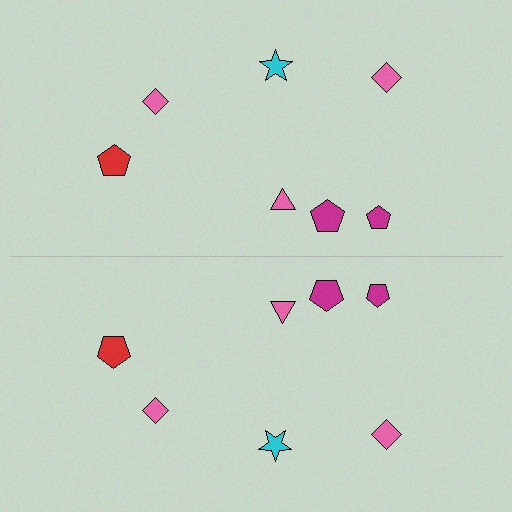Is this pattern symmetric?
Yes, this pattern has bilateral (reflection) symmetry.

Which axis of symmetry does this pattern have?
The pattern has a horizontal axis of symmetry running through the center of the image.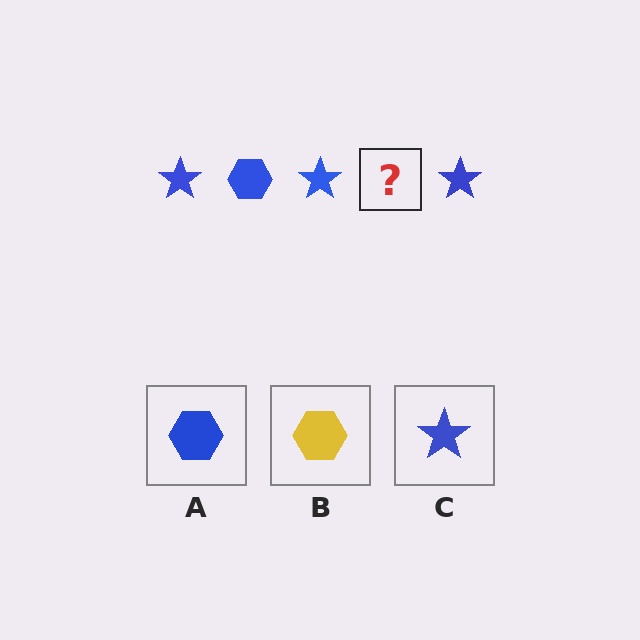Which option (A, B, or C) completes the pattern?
A.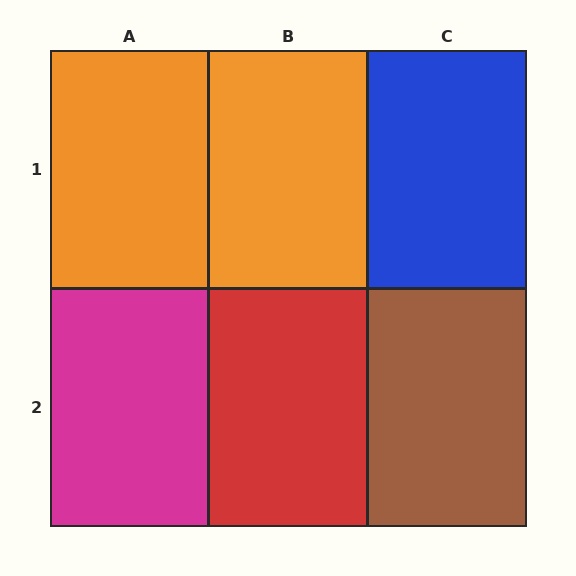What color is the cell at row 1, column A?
Orange.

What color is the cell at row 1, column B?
Orange.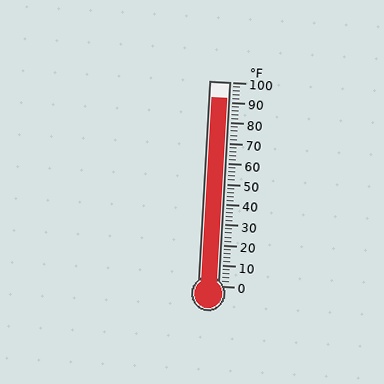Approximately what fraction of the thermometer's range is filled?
The thermometer is filled to approximately 90% of its range.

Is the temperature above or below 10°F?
The temperature is above 10°F.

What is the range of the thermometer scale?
The thermometer scale ranges from 0°F to 100°F.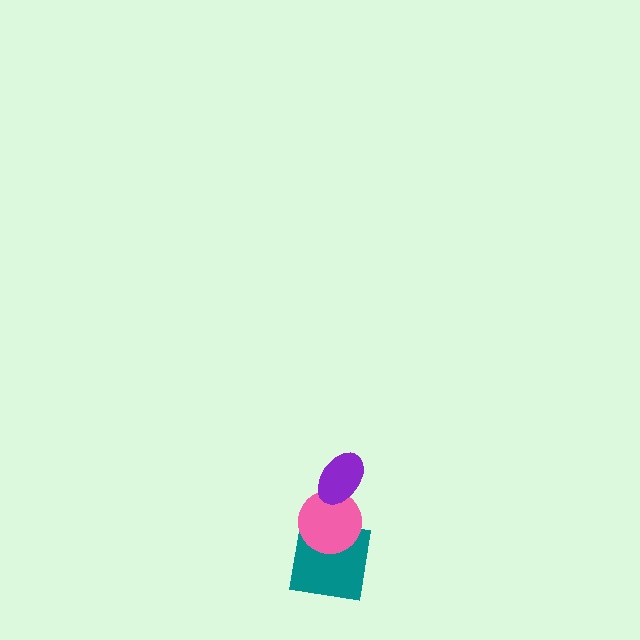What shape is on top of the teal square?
The pink circle is on top of the teal square.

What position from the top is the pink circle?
The pink circle is 2nd from the top.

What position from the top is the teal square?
The teal square is 3rd from the top.